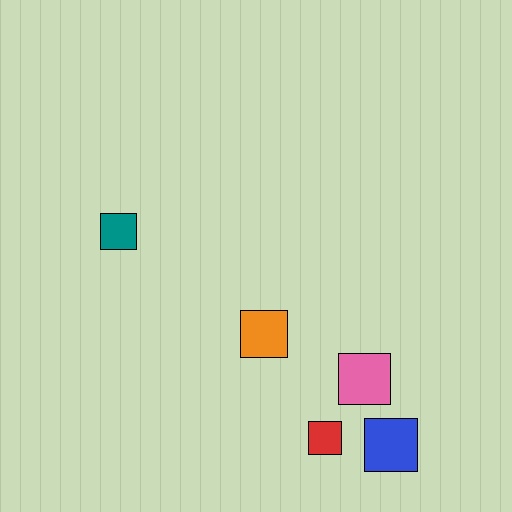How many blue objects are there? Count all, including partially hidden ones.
There is 1 blue object.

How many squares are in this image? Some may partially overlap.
There are 5 squares.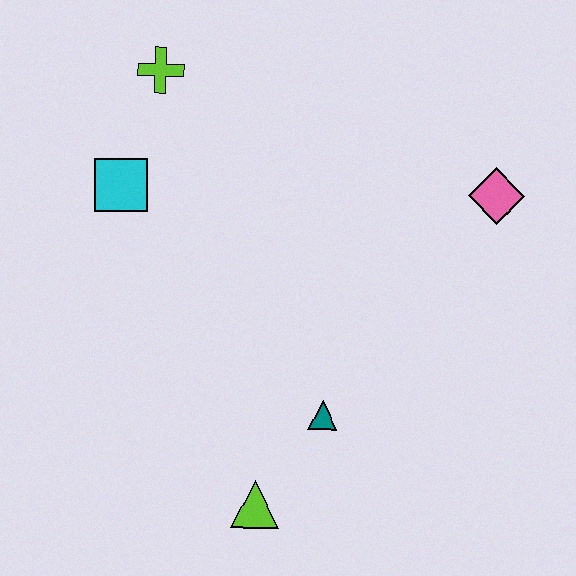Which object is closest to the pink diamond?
The teal triangle is closest to the pink diamond.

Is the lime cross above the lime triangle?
Yes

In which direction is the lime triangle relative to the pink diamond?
The lime triangle is below the pink diamond.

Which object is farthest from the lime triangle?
The lime cross is farthest from the lime triangle.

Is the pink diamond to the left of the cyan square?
No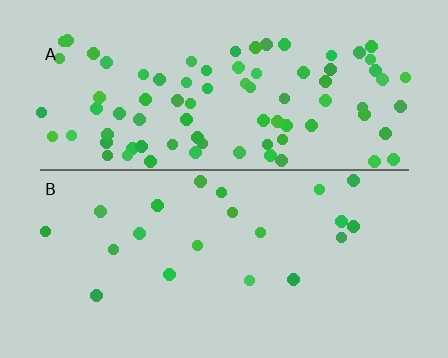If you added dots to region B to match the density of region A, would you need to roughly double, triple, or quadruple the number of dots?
Approximately quadruple.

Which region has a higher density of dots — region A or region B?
A (the top).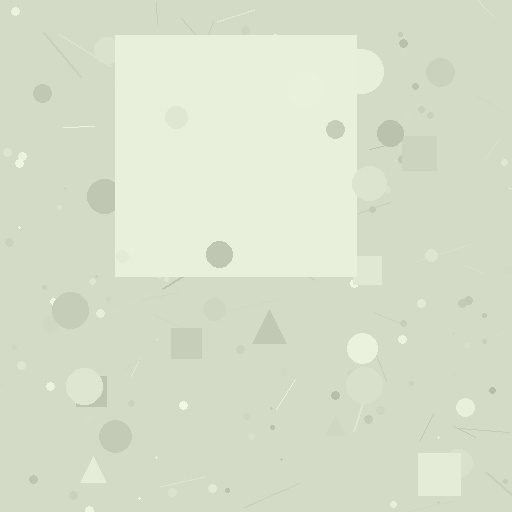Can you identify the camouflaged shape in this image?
The camouflaged shape is a square.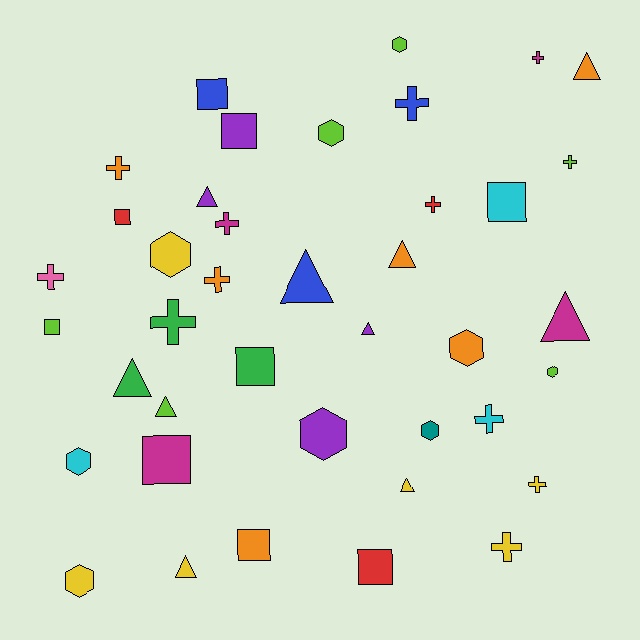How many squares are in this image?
There are 9 squares.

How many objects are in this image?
There are 40 objects.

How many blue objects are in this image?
There are 3 blue objects.